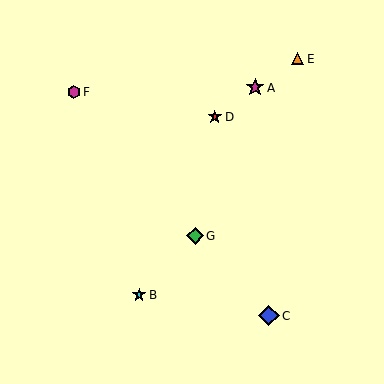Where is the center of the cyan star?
The center of the cyan star is at (139, 295).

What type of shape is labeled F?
Shape F is a magenta hexagon.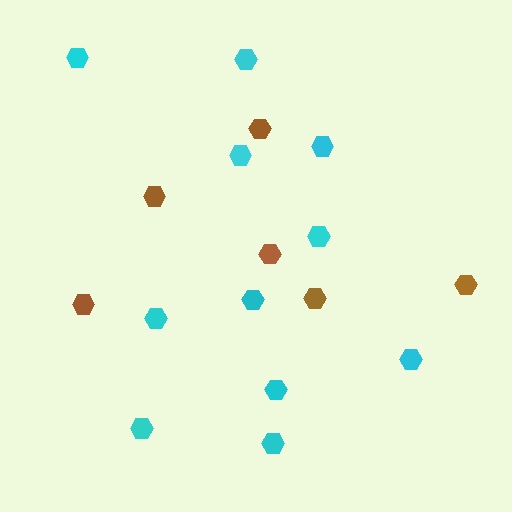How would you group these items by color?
There are 2 groups: one group of brown hexagons (6) and one group of cyan hexagons (11).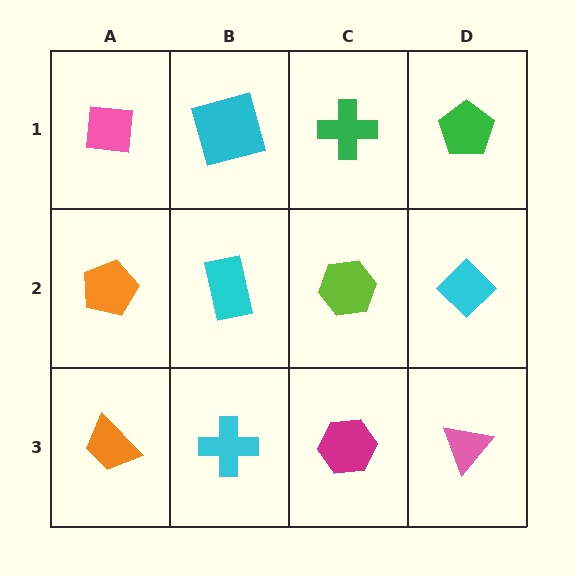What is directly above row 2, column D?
A green pentagon.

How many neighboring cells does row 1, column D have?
2.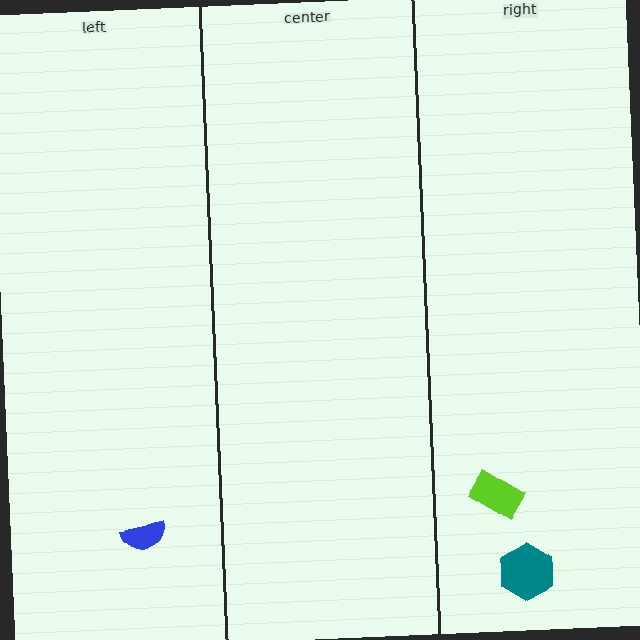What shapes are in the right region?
The lime rectangle, the teal hexagon.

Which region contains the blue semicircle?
The left region.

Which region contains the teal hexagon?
The right region.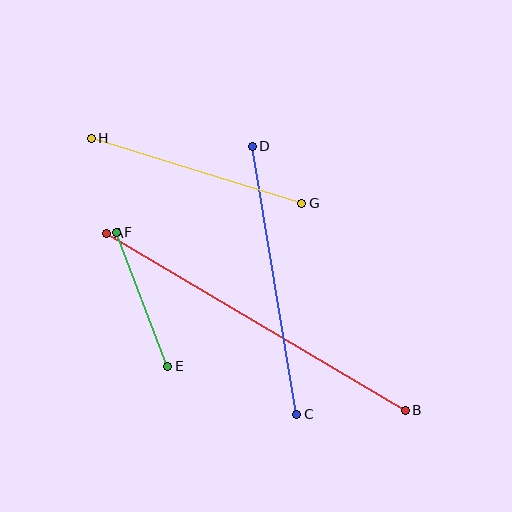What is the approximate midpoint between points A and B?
The midpoint is at approximately (256, 322) pixels.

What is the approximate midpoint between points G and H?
The midpoint is at approximately (196, 171) pixels.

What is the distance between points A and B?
The distance is approximately 347 pixels.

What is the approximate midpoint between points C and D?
The midpoint is at approximately (274, 280) pixels.